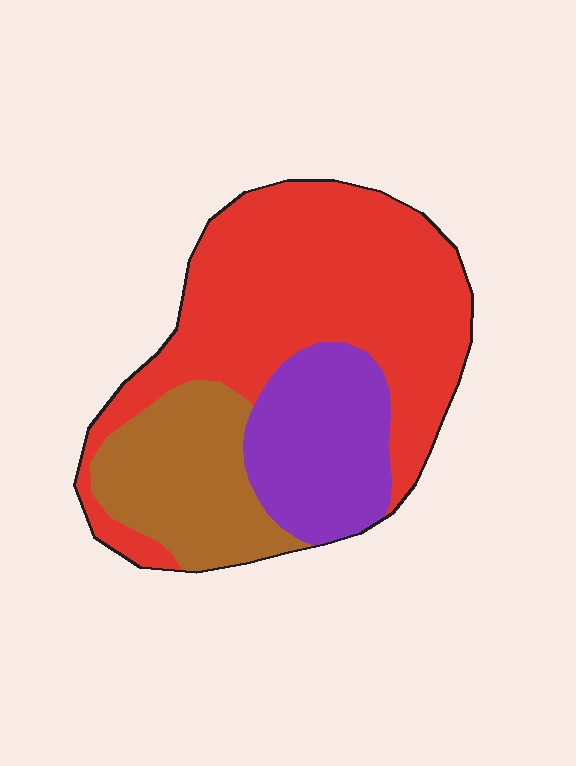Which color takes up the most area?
Red, at roughly 55%.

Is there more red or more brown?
Red.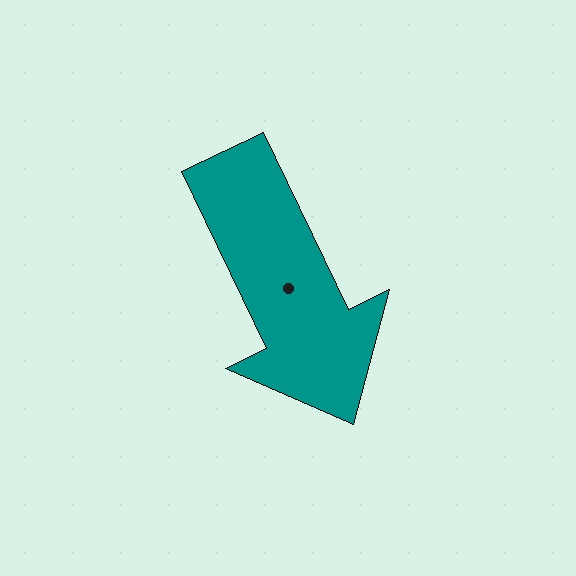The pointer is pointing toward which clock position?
Roughly 5 o'clock.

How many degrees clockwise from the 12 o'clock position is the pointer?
Approximately 154 degrees.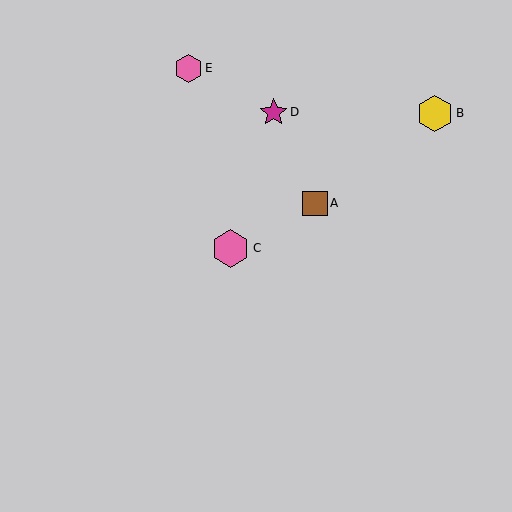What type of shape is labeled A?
Shape A is a brown square.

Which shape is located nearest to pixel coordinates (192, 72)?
The pink hexagon (labeled E) at (189, 68) is nearest to that location.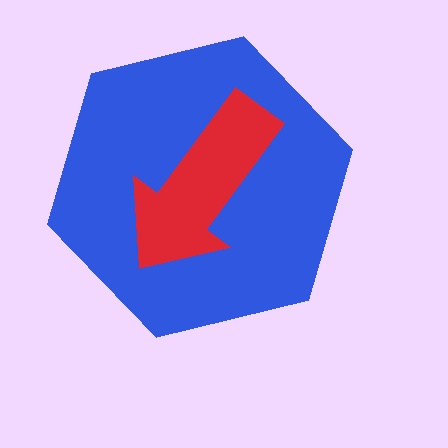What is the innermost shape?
The red arrow.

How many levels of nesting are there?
2.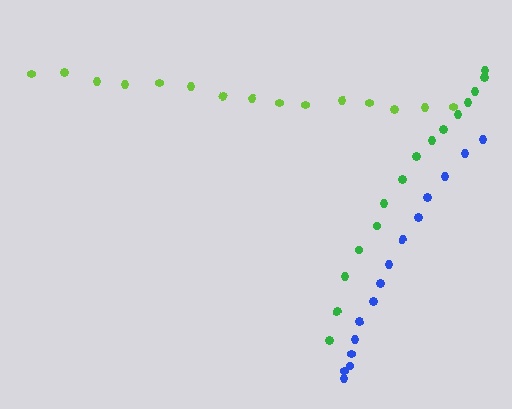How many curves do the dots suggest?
There are 3 distinct paths.